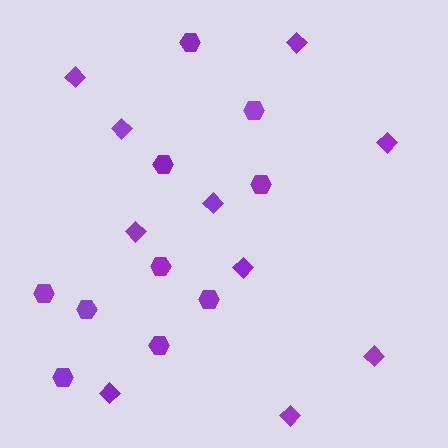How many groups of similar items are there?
There are 2 groups: one group of hexagons (10) and one group of diamonds (10).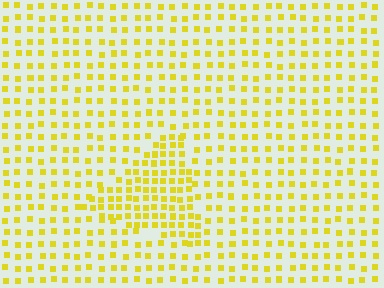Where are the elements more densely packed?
The elements are more densely packed inside the triangle boundary.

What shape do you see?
I see a triangle.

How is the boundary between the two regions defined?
The boundary is defined by a change in element density (approximately 1.8x ratio). All elements are the same color, size, and shape.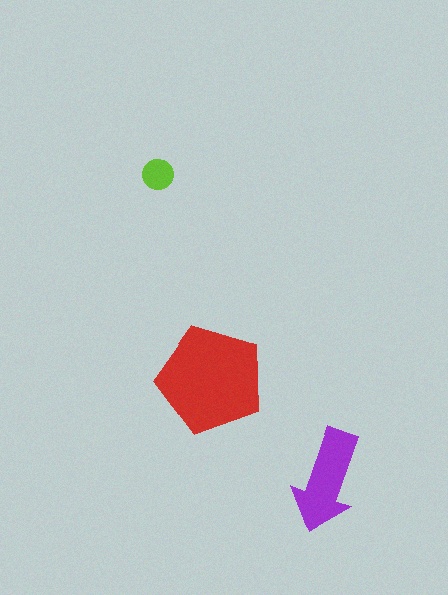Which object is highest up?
The lime circle is topmost.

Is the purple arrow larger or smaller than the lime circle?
Larger.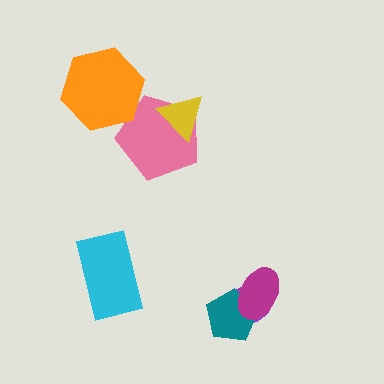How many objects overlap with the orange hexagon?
1 object overlaps with the orange hexagon.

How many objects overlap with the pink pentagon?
2 objects overlap with the pink pentagon.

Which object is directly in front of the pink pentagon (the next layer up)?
The yellow triangle is directly in front of the pink pentagon.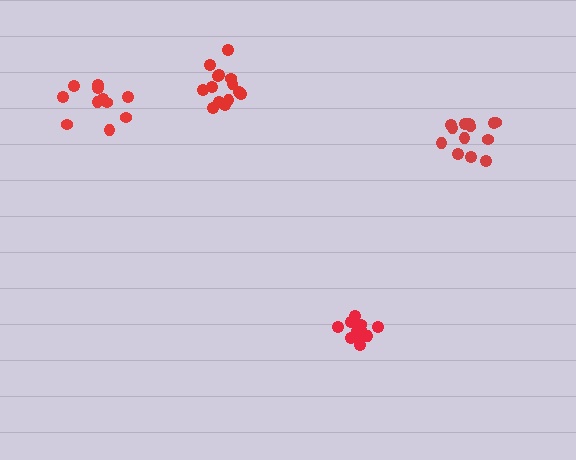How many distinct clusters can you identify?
There are 4 distinct clusters.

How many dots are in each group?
Group 1: 11 dots, Group 2: 13 dots, Group 3: 14 dots, Group 4: 11 dots (49 total).